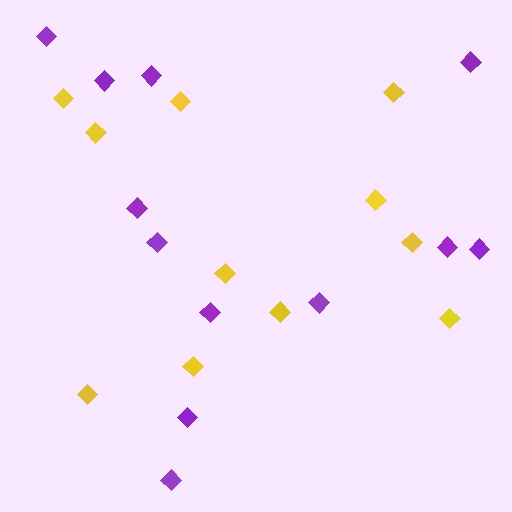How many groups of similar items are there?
There are 2 groups: one group of yellow diamonds (11) and one group of purple diamonds (12).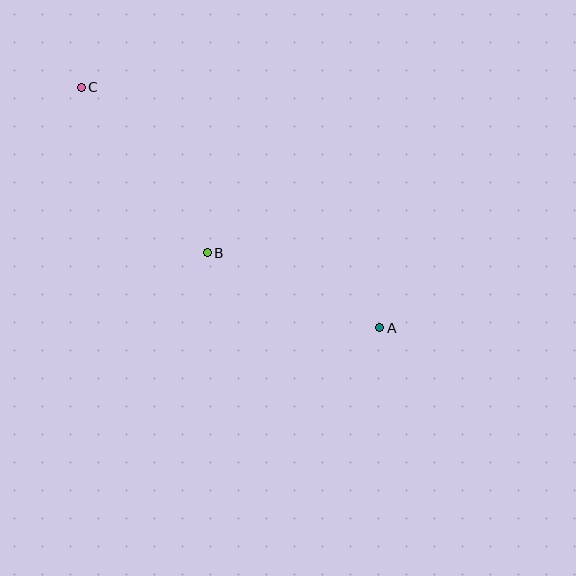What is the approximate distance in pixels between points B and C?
The distance between B and C is approximately 208 pixels.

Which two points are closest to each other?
Points A and B are closest to each other.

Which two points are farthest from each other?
Points A and C are farthest from each other.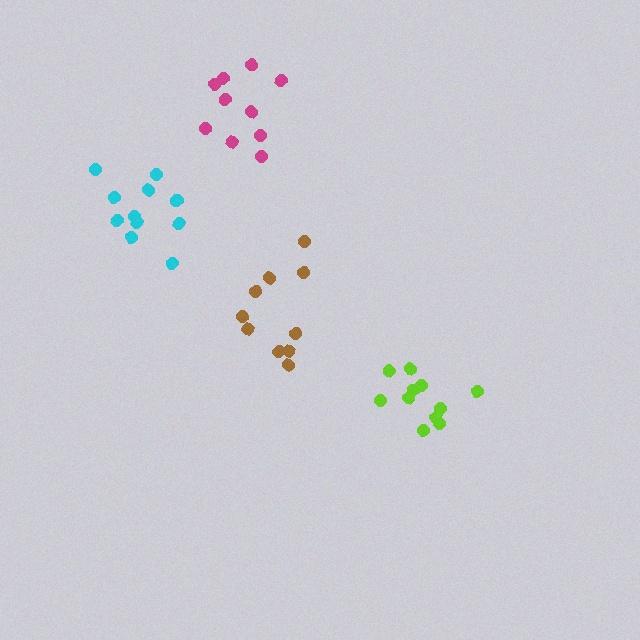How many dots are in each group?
Group 1: 10 dots, Group 2: 11 dots, Group 3: 10 dots, Group 4: 11 dots (42 total).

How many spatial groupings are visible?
There are 4 spatial groupings.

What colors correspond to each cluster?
The clusters are colored: brown, lime, magenta, cyan.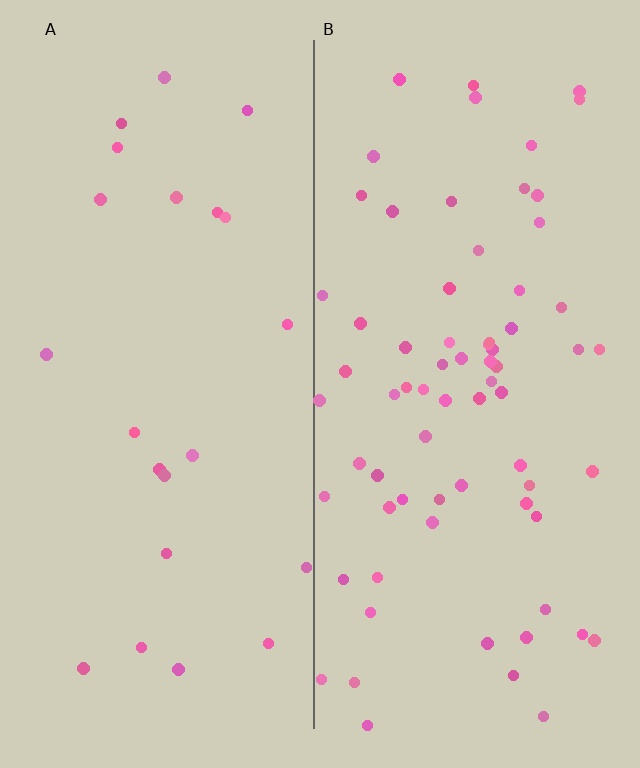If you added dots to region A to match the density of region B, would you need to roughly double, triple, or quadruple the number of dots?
Approximately triple.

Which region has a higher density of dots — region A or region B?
B (the right).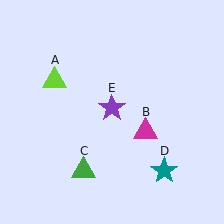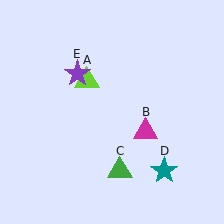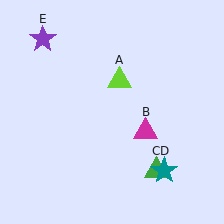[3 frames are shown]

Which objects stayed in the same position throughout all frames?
Magenta triangle (object B) and teal star (object D) remained stationary.